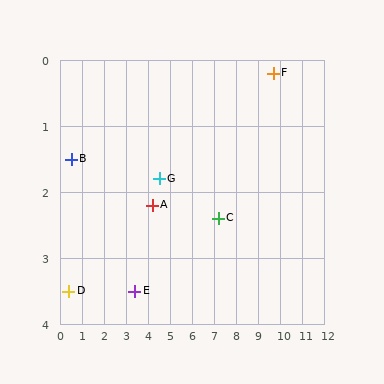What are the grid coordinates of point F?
Point F is at approximately (9.7, 0.2).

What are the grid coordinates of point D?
Point D is at approximately (0.4, 3.5).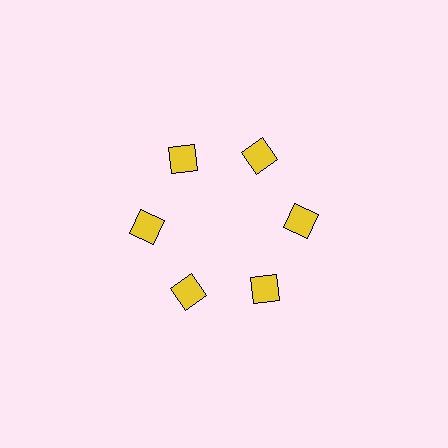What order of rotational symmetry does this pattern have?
This pattern has 6-fold rotational symmetry.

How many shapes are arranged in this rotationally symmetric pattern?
There are 6 shapes, arranged in 6 groups of 1.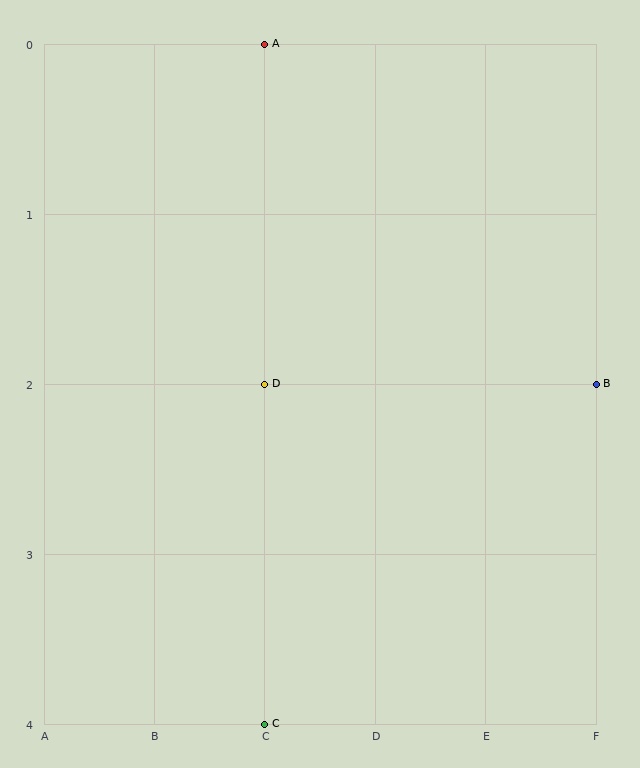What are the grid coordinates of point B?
Point B is at grid coordinates (F, 2).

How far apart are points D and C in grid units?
Points D and C are 2 rows apart.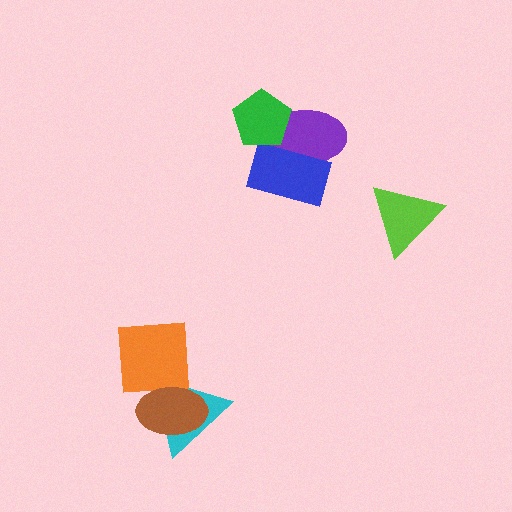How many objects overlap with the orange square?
2 objects overlap with the orange square.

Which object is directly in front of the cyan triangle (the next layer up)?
The orange square is directly in front of the cyan triangle.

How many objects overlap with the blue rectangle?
2 objects overlap with the blue rectangle.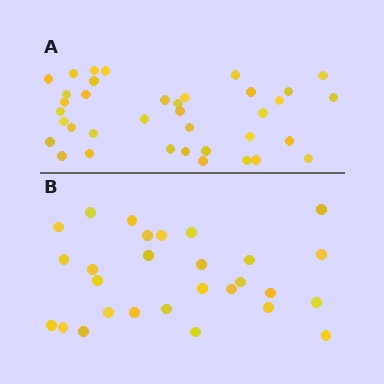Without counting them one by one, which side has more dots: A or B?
Region A (the top region) has more dots.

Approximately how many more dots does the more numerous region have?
Region A has roughly 8 or so more dots than region B.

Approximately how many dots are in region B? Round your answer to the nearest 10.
About 30 dots. (The exact count is 28, which rounds to 30.)